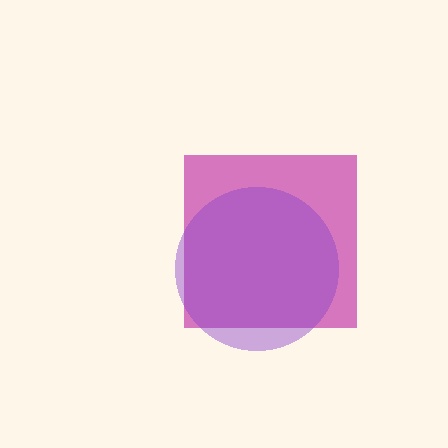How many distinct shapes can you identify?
There are 2 distinct shapes: a magenta square, a purple circle.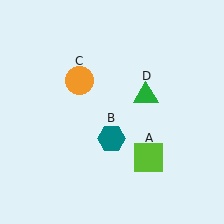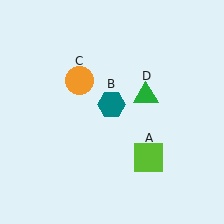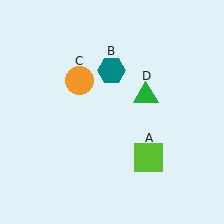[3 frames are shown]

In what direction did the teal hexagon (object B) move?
The teal hexagon (object B) moved up.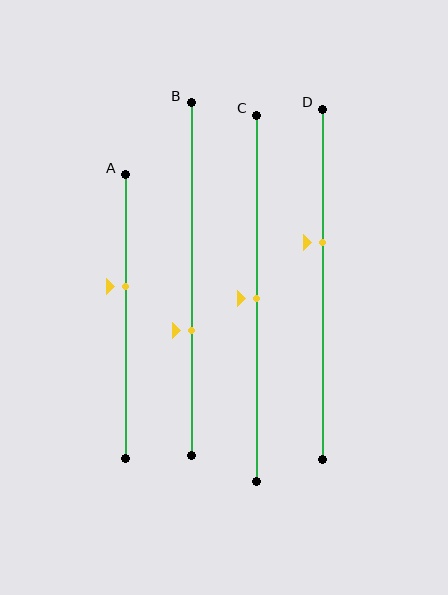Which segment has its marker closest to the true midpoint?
Segment C has its marker closest to the true midpoint.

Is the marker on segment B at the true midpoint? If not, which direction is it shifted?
No, the marker on segment B is shifted downward by about 15% of the segment length.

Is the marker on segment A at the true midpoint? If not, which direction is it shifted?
No, the marker on segment A is shifted upward by about 11% of the segment length.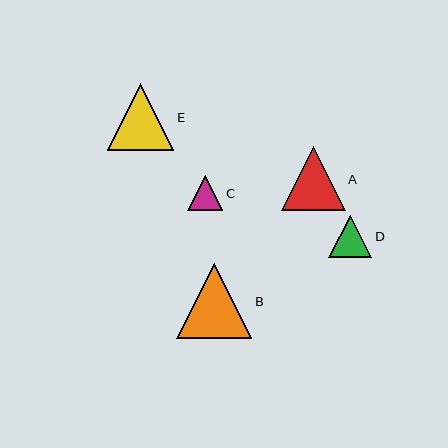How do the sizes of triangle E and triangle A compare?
Triangle E and triangle A are approximately the same size.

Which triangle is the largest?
Triangle B is the largest with a size of approximately 75 pixels.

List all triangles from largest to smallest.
From largest to smallest: B, E, A, D, C.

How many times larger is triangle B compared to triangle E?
Triangle B is approximately 1.1 times the size of triangle E.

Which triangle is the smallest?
Triangle C is the smallest with a size of approximately 35 pixels.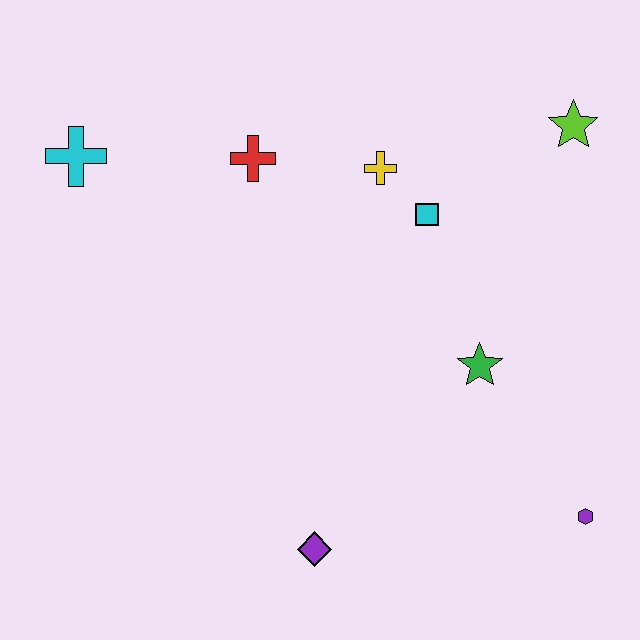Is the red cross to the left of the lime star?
Yes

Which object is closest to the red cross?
The yellow cross is closest to the red cross.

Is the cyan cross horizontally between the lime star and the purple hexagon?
No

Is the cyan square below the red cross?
Yes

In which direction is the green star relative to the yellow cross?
The green star is below the yellow cross.